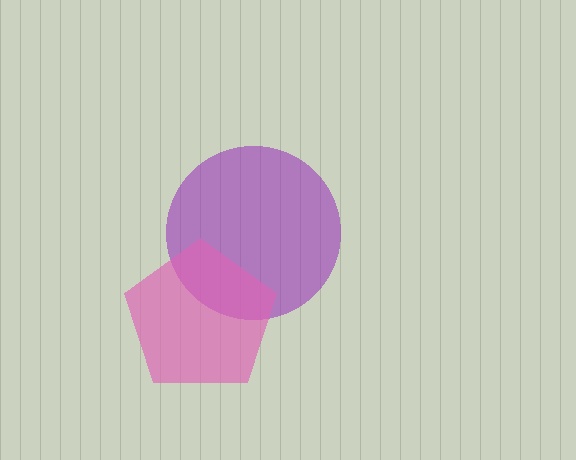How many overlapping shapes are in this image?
There are 2 overlapping shapes in the image.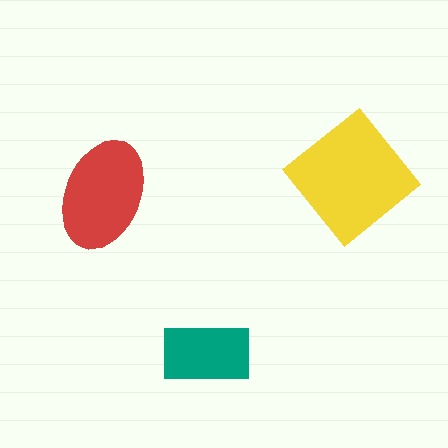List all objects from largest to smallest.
The yellow diamond, the red ellipse, the teal rectangle.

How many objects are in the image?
There are 3 objects in the image.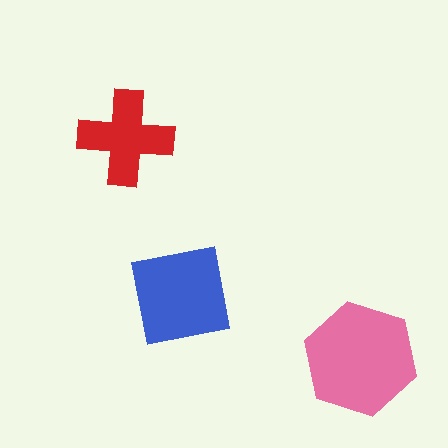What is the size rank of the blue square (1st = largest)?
2nd.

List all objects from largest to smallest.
The pink hexagon, the blue square, the red cross.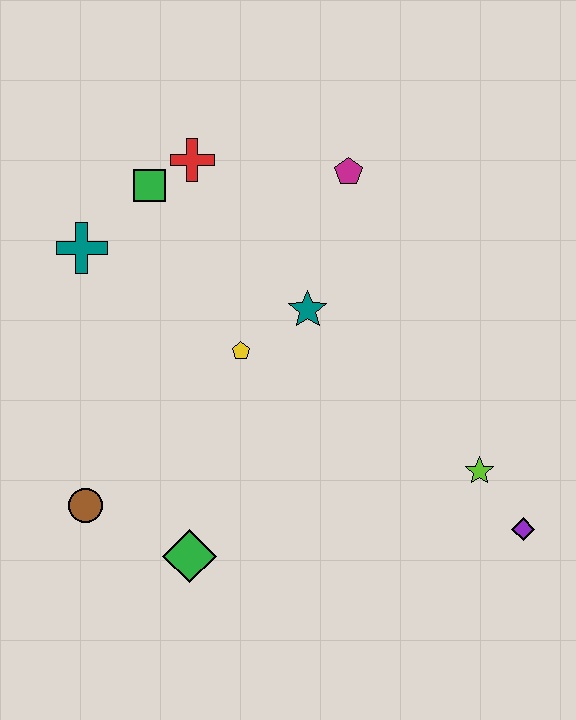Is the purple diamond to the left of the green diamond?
No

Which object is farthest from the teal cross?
The purple diamond is farthest from the teal cross.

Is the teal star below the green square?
Yes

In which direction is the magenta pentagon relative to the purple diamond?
The magenta pentagon is above the purple diamond.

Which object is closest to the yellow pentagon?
The teal star is closest to the yellow pentagon.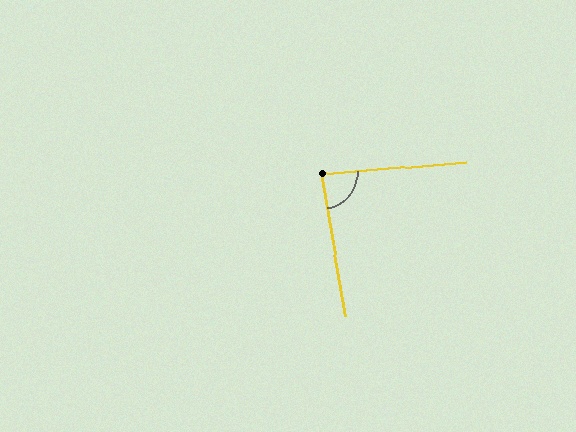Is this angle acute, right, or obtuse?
It is approximately a right angle.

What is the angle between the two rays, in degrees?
Approximately 85 degrees.